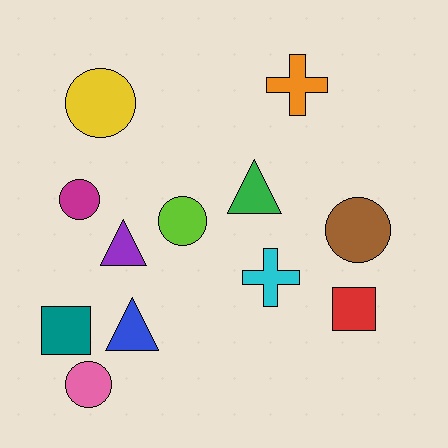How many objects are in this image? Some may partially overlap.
There are 12 objects.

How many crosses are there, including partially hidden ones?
There are 2 crosses.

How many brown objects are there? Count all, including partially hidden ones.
There is 1 brown object.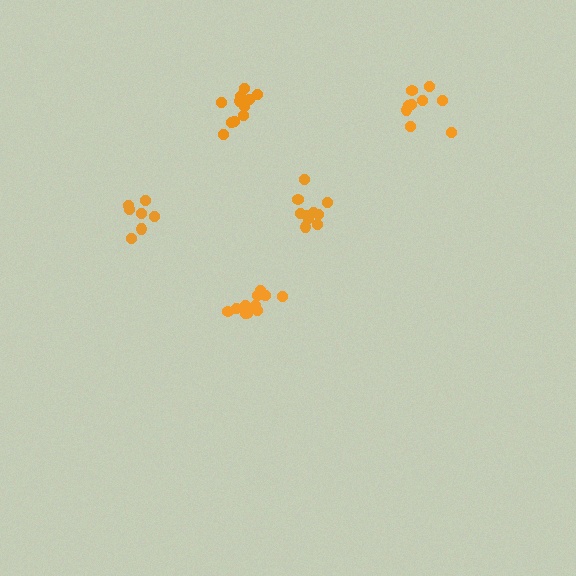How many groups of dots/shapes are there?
There are 5 groups.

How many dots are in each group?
Group 1: 7 dots, Group 2: 10 dots, Group 3: 13 dots, Group 4: 11 dots, Group 5: 9 dots (50 total).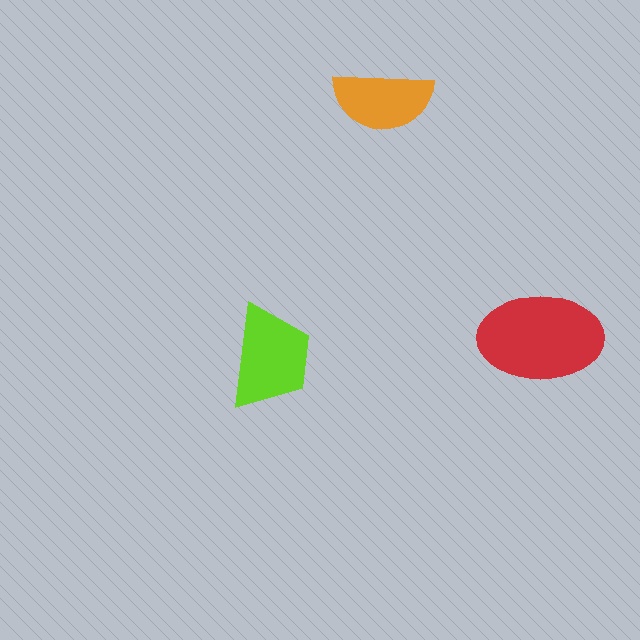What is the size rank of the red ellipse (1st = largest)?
1st.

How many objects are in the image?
There are 3 objects in the image.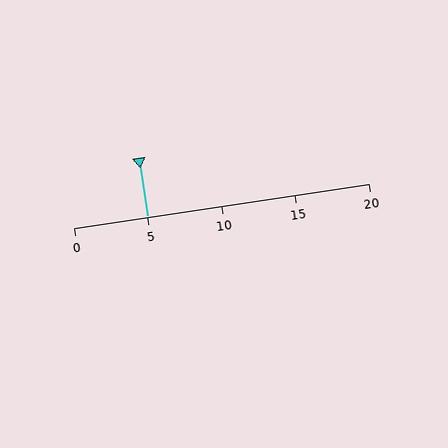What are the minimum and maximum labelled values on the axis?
The axis runs from 0 to 20.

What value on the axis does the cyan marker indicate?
The marker indicates approximately 5.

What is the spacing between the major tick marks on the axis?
The major ticks are spaced 5 apart.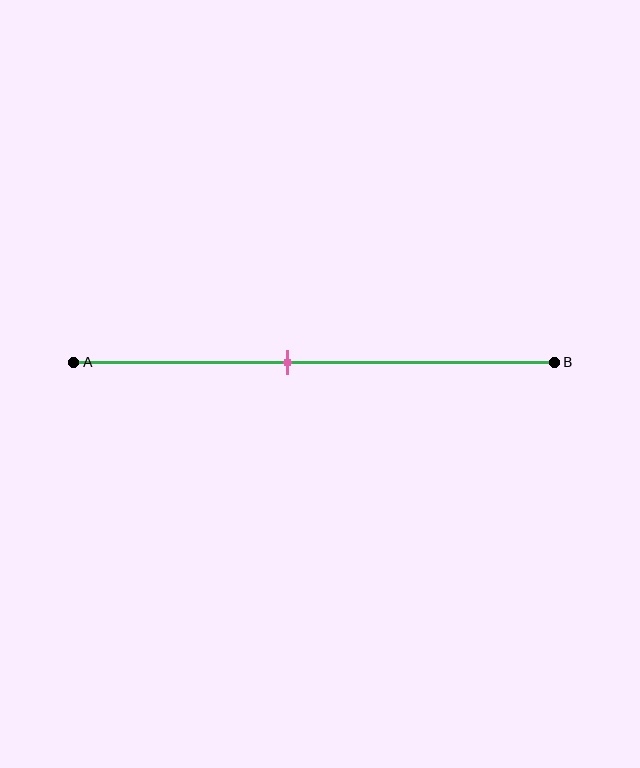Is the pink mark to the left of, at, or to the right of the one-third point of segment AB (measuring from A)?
The pink mark is to the right of the one-third point of segment AB.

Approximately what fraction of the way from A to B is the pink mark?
The pink mark is approximately 45% of the way from A to B.